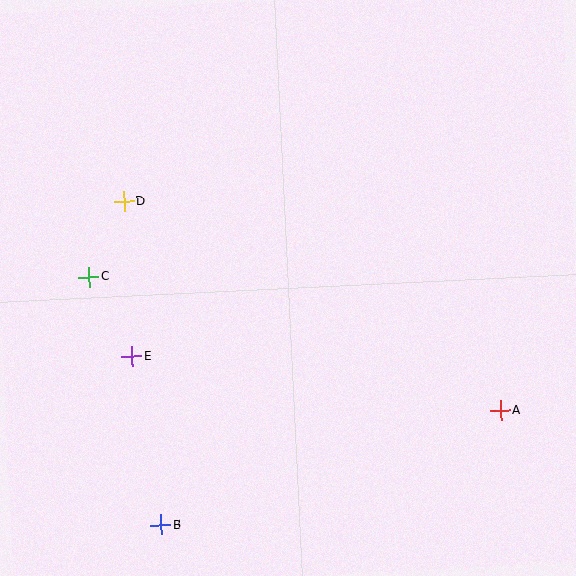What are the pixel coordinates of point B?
Point B is at (161, 525).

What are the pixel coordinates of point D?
Point D is at (124, 201).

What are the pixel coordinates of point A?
Point A is at (500, 411).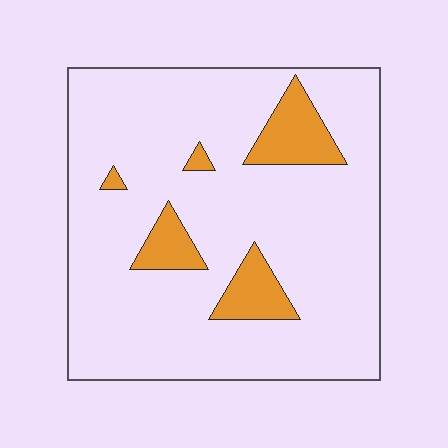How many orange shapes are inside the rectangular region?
5.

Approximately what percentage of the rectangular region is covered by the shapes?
Approximately 10%.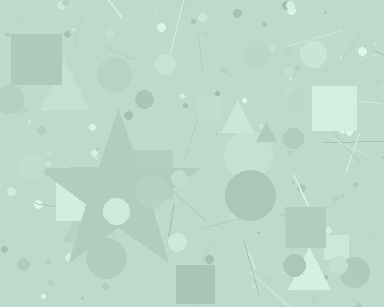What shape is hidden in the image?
A star is hidden in the image.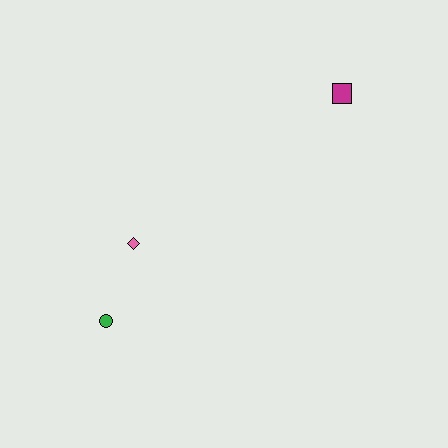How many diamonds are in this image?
There is 1 diamond.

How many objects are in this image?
There are 3 objects.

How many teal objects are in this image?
There are no teal objects.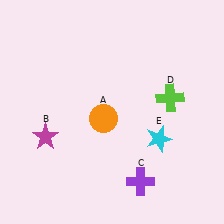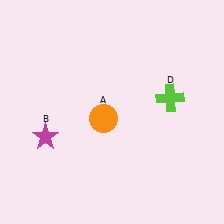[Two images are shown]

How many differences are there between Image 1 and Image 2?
There are 2 differences between the two images.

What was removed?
The purple cross (C), the cyan star (E) were removed in Image 2.